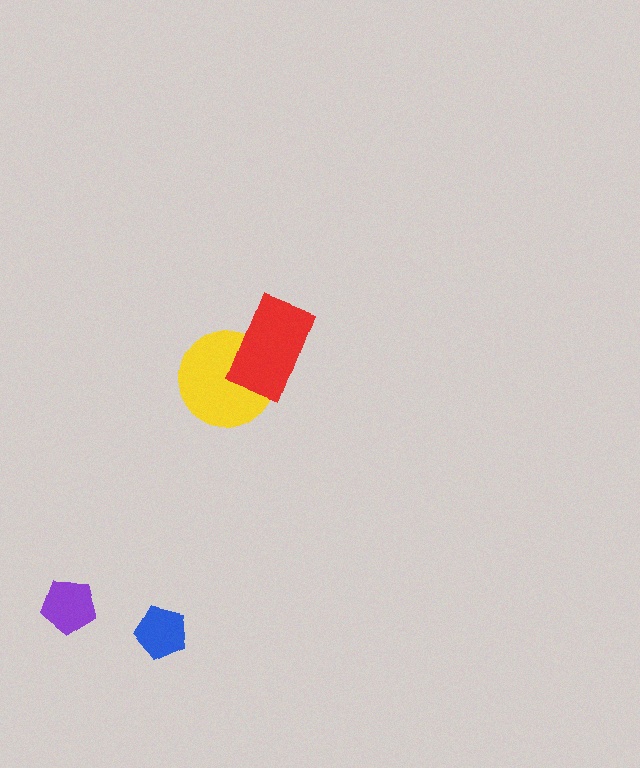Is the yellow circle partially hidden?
Yes, it is partially covered by another shape.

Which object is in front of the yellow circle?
The red rectangle is in front of the yellow circle.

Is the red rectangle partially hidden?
No, no other shape covers it.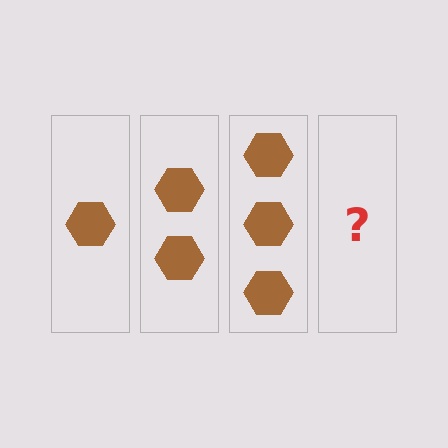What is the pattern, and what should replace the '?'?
The pattern is that each step adds one more hexagon. The '?' should be 4 hexagons.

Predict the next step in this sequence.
The next step is 4 hexagons.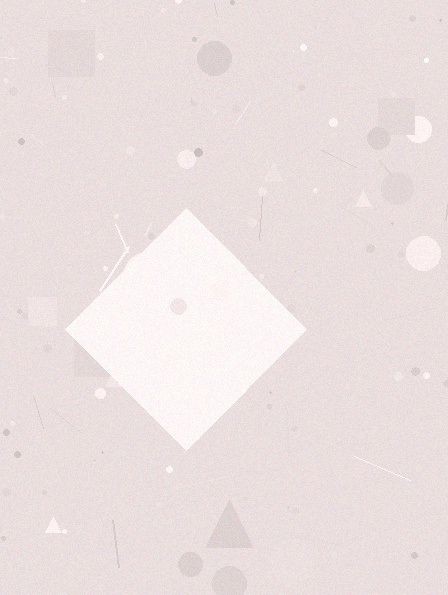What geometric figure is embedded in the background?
A diamond is embedded in the background.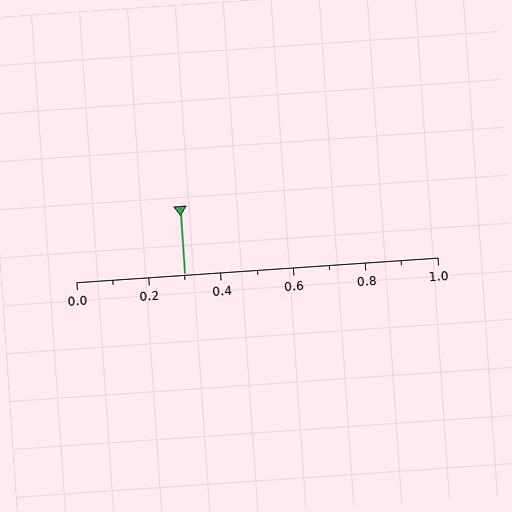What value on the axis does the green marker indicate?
The marker indicates approximately 0.3.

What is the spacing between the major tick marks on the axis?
The major ticks are spaced 0.2 apart.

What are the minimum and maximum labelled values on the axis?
The axis runs from 0.0 to 1.0.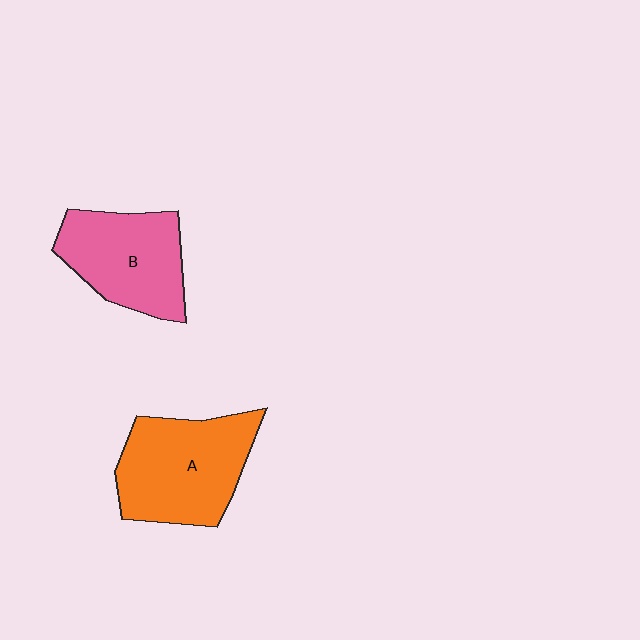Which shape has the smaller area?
Shape B (pink).